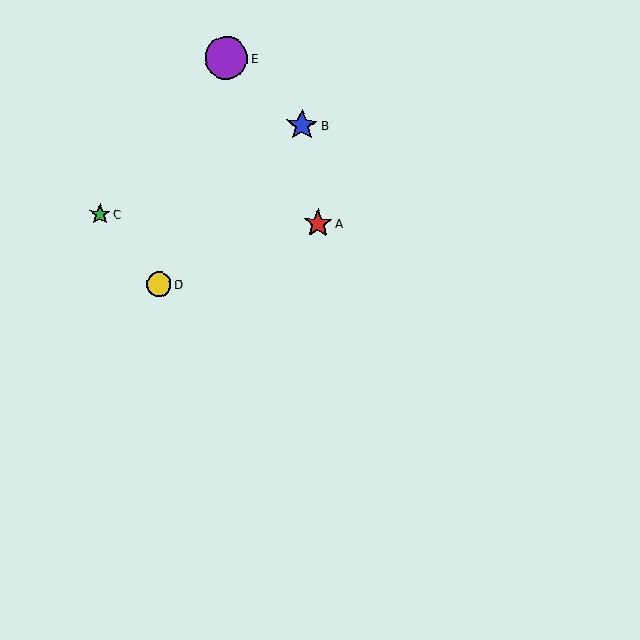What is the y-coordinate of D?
Object D is at y≈284.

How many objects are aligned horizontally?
2 objects (A, C) are aligned horizontally.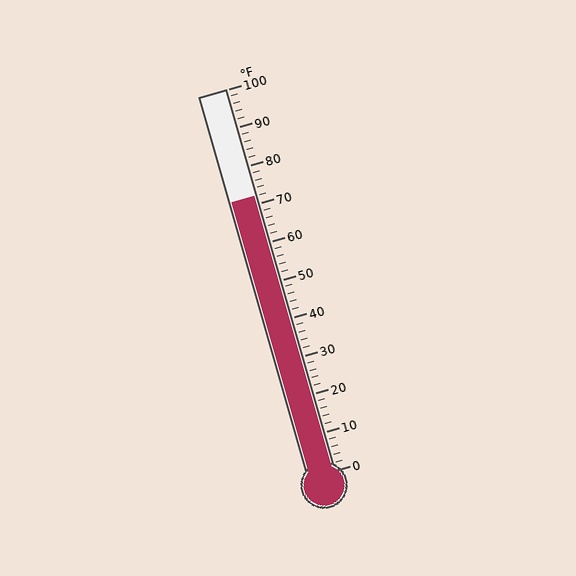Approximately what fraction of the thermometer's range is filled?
The thermometer is filled to approximately 70% of its range.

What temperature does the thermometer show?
The thermometer shows approximately 72°F.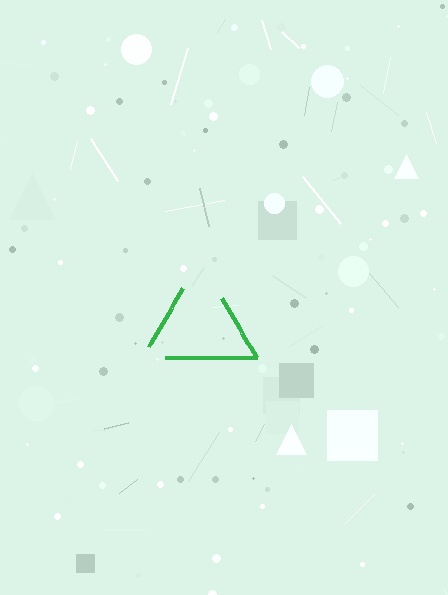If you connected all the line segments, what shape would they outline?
They would outline a triangle.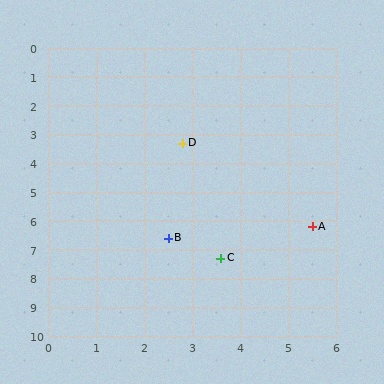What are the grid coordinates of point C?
Point C is at approximately (3.6, 7.3).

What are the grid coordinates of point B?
Point B is at approximately (2.5, 6.6).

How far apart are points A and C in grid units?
Points A and C are about 2.2 grid units apart.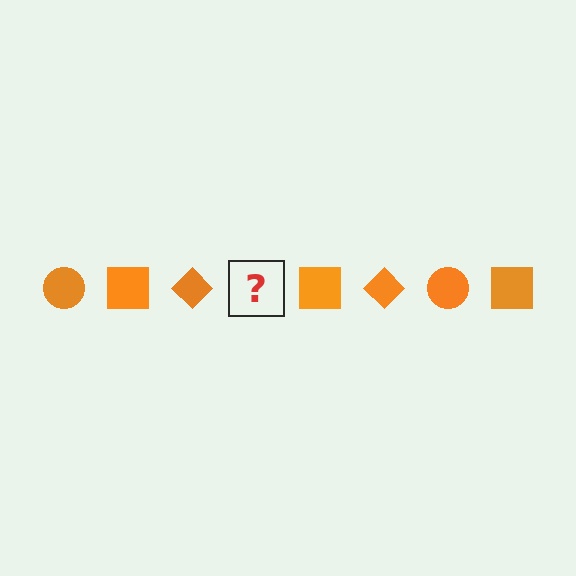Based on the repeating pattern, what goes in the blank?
The blank should be an orange circle.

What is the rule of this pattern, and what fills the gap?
The rule is that the pattern cycles through circle, square, diamond shapes in orange. The gap should be filled with an orange circle.